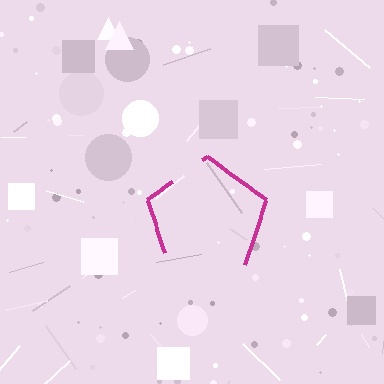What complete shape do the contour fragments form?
The contour fragments form a pentagon.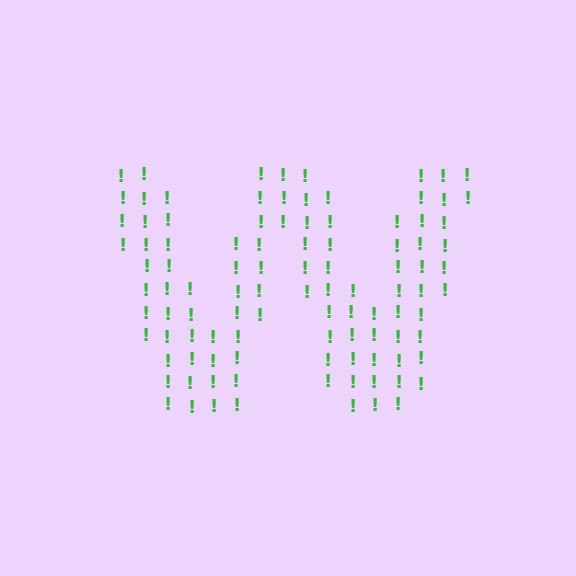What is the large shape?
The large shape is the letter W.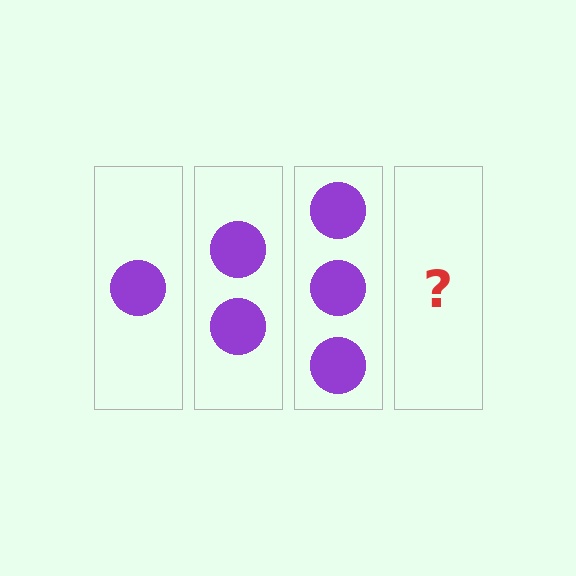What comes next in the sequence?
The next element should be 4 circles.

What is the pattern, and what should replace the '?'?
The pattern is that each step adds one more circle. The '?' should be 4 circles.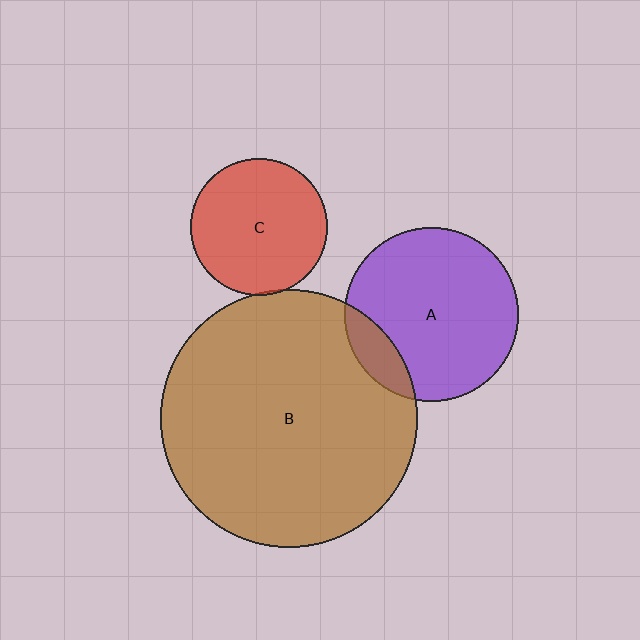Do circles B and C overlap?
Yes.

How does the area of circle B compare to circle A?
Approximately 2.2 times.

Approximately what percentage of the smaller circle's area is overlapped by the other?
Approximately 5%.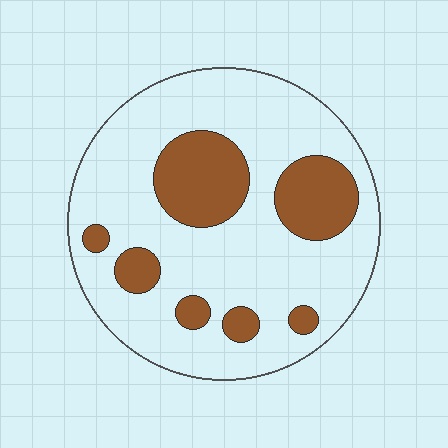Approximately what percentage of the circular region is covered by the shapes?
Approximately 25%.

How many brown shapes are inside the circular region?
7.